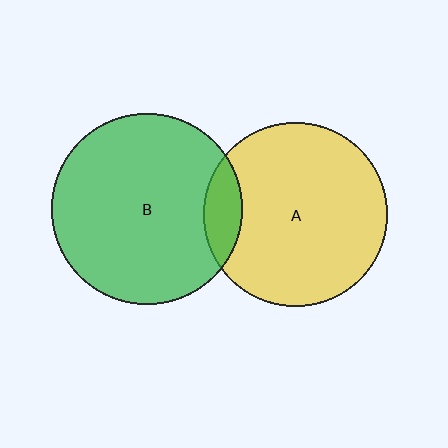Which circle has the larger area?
Circle B (green).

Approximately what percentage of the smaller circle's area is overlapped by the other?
Approximately 10%.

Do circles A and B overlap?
Yes.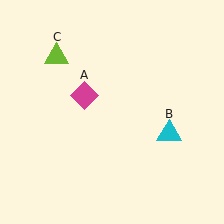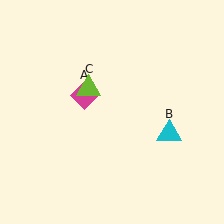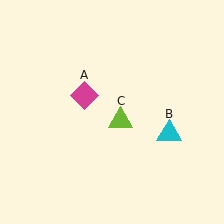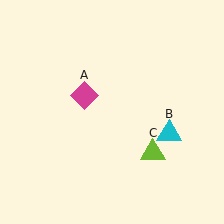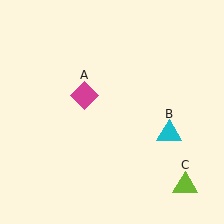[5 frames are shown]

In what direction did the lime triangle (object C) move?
The lime triangle (object C) moved down and to the right.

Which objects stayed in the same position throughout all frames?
Magenta diamond (object A) and cyan triangle (object B) remained stationary.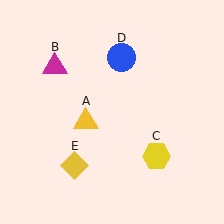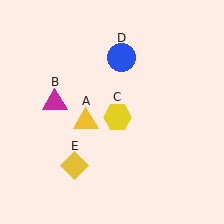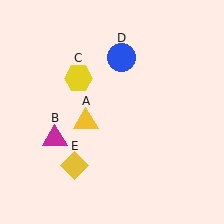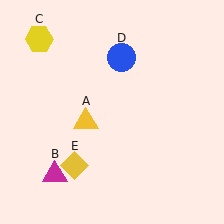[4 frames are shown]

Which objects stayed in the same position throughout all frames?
Yellow triangle (object A) and blue circle (object D) and yellow diamond (object E) remained stationary.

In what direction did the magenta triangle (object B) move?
The magenta triangle (object B) moved down.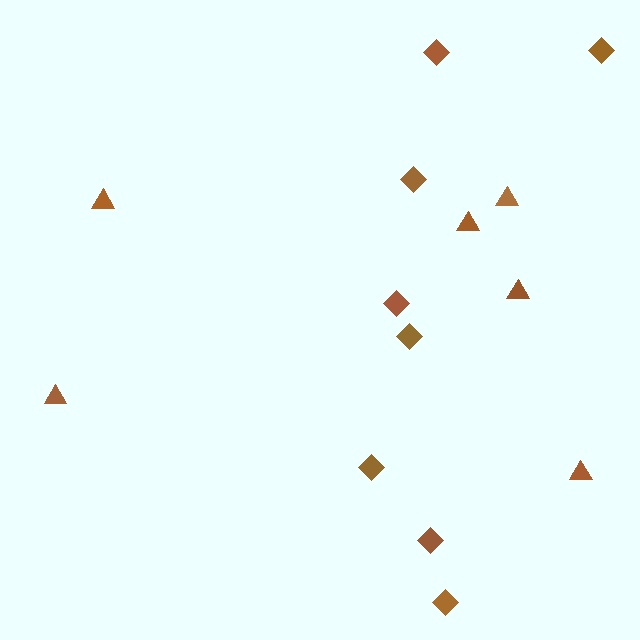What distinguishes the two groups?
There are 2 groups: one group of triangles (6) and one group of diamonds (8).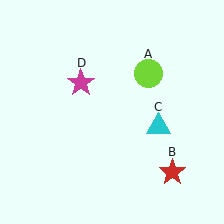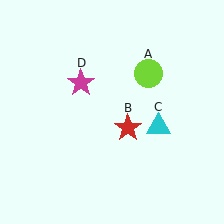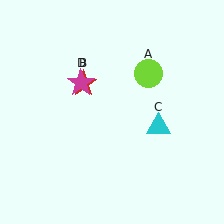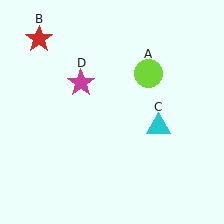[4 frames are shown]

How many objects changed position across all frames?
1 object changed position: red star (object B).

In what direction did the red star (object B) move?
The red star (object B) moved up and to the left.